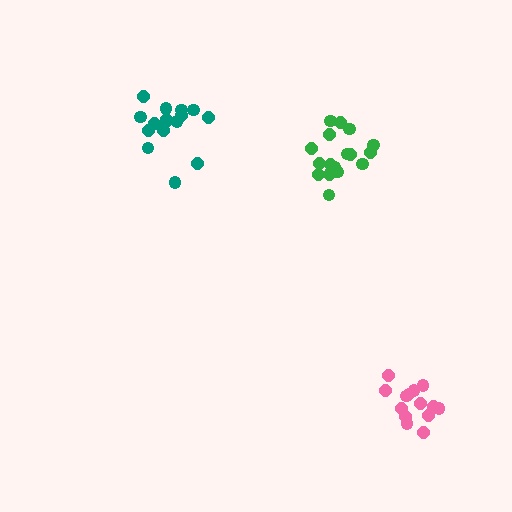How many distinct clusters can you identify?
There are 3 distinct clusters.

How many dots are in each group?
Group 1: 16 dots, Group 2: 18 dots, Group 3: 14 dots (48 total).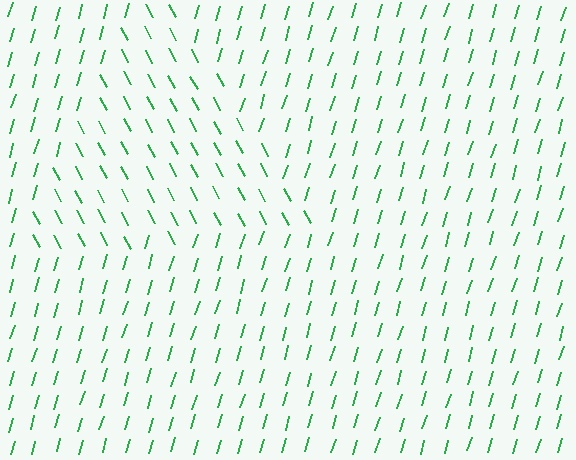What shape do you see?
I see a triangle.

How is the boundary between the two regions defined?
The boundary is defined purely by a change in line orientation (approximately 45 degrees difference). All lines are the same color and thickness.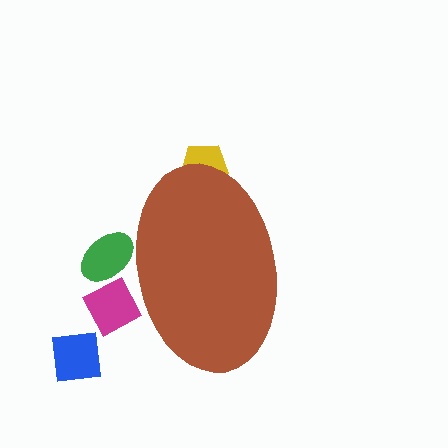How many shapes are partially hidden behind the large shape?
3 shapes are partially hidden.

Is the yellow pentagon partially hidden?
Yes, the yellow pentagon is partially hidden behind the brown ellipse.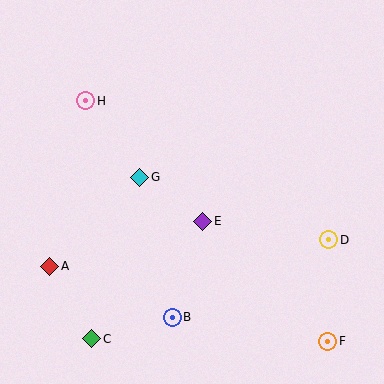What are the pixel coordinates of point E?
Point E is at (203, 221).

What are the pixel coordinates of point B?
Point B is at (172, 317).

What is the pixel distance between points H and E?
The distance between H and E is 168 pixels.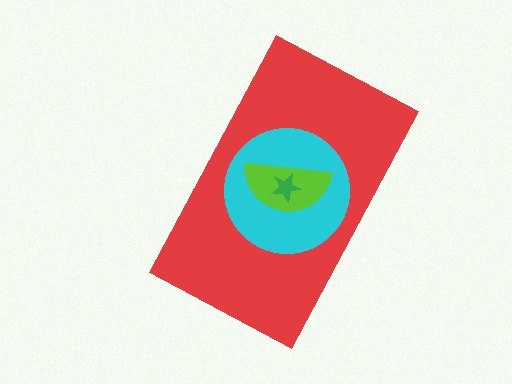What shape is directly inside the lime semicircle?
The green star.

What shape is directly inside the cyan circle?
The lime semicircle.